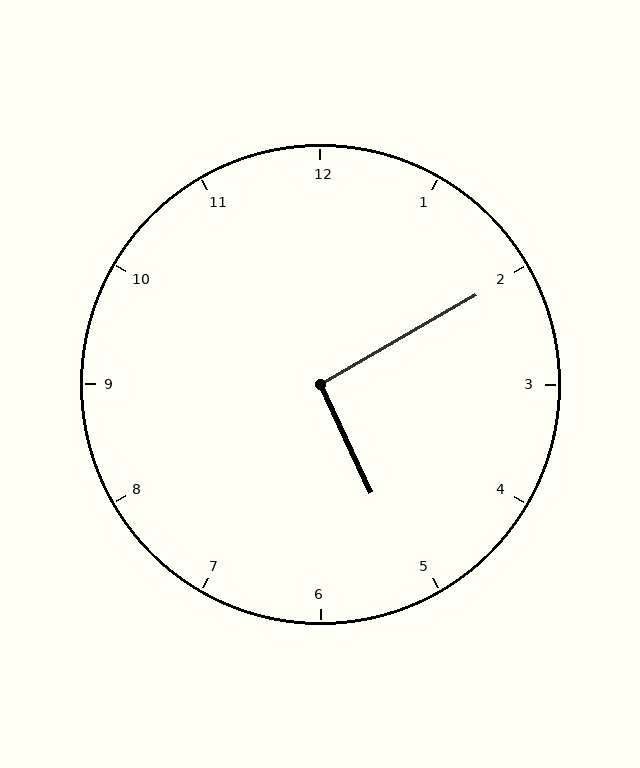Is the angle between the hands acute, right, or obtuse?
It is right.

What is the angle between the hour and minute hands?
Approximately 95 degrees.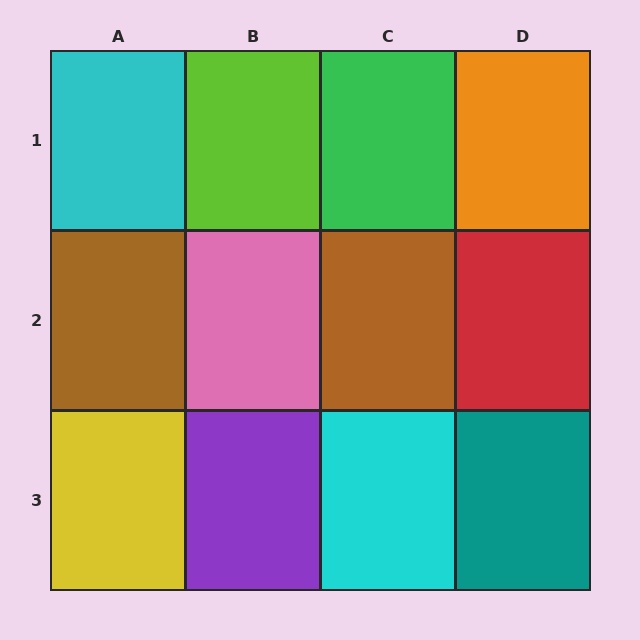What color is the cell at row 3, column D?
Teal.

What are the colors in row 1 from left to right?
Cyan, lime, green, orange.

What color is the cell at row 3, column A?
Yellow.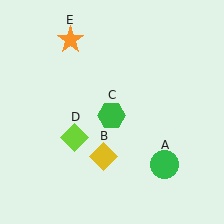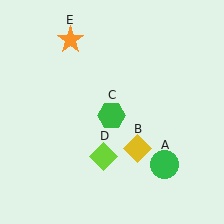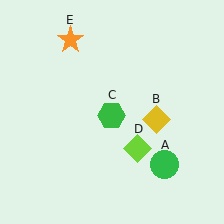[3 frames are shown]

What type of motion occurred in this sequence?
The yellow diamond (object B), lime diamond (object D) rotated counterclockwise around the center of the scene.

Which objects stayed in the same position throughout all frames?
Green circle (object A) and green hexagon (object C) and orange star (object E) remained stationary.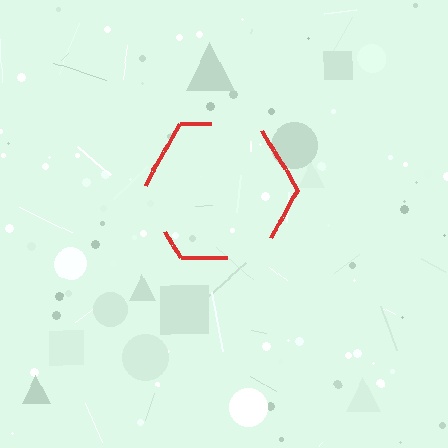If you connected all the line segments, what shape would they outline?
They would outline a hexagon.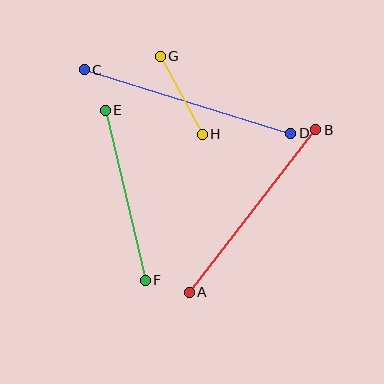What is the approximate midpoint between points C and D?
The midpoint is at approximately (188, 101) pixels.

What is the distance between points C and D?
The distance is approximately 216 pixels.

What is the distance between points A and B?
The distance is approximately 206 pixels.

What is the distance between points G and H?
The distance is approximately 89 pixels.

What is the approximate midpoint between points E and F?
The midpoint is at approximately (125, 195) pixels.